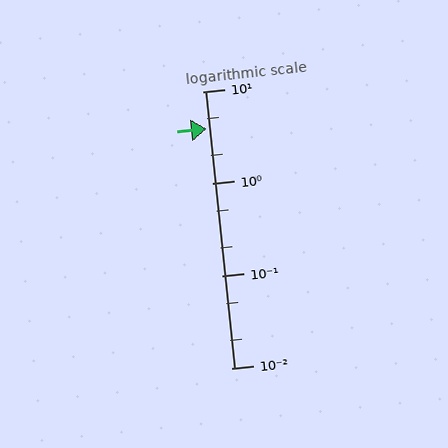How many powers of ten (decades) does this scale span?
The scale spans 3 decades, from 0.01 to 10.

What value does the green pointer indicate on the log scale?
The pointer indicates approximately 3.9.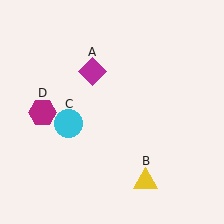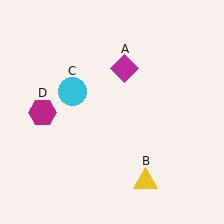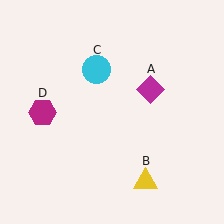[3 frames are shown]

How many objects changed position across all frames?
2 objects changed position: magenta diamond (object A), cyan circle (object C).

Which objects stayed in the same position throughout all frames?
Yellow triangle (object B) and magenta hexagon (object D) remained stationary.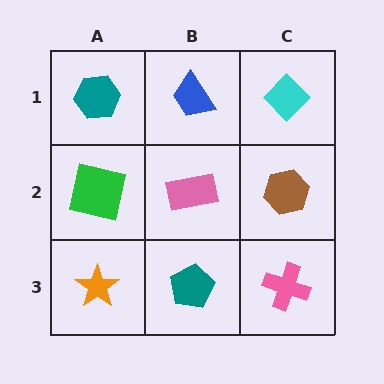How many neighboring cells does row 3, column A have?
2.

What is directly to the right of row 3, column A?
A teal pentagon.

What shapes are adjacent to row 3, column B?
A pink rectangle (row 2, column B), an orange star (row 3, column A), a pink cross (row 3, column C).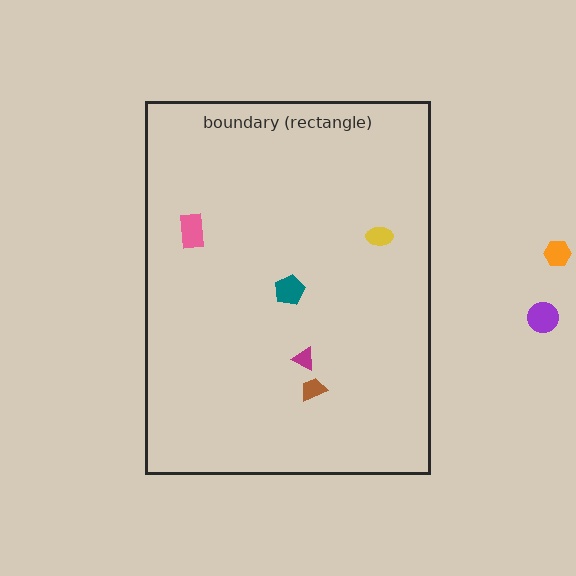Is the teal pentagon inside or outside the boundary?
Inside.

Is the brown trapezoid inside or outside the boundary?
Inside.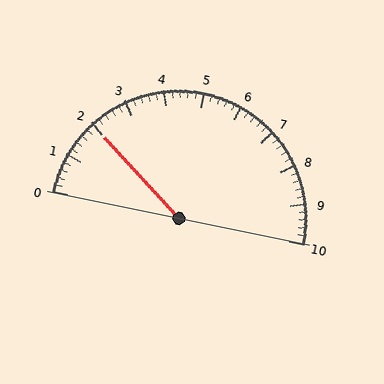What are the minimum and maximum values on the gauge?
The gauge ranges from 0 to 10.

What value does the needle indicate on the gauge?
The needle indicates approximately 2.0.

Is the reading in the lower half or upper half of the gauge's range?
The reading is in the lower half of the range (0 to 10).